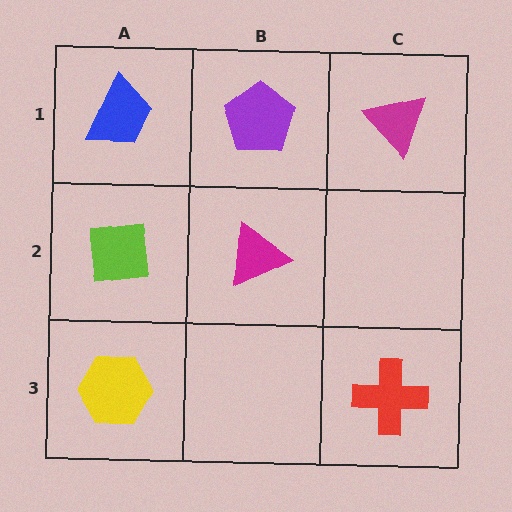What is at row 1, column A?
A blue trapezoid.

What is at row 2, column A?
A lime square.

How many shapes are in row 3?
2 shapes.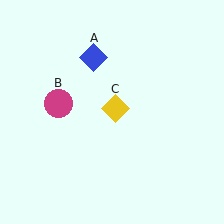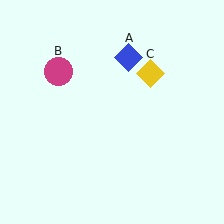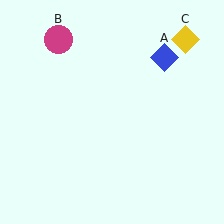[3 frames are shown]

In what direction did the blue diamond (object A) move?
The blue diamond (object A) moved right.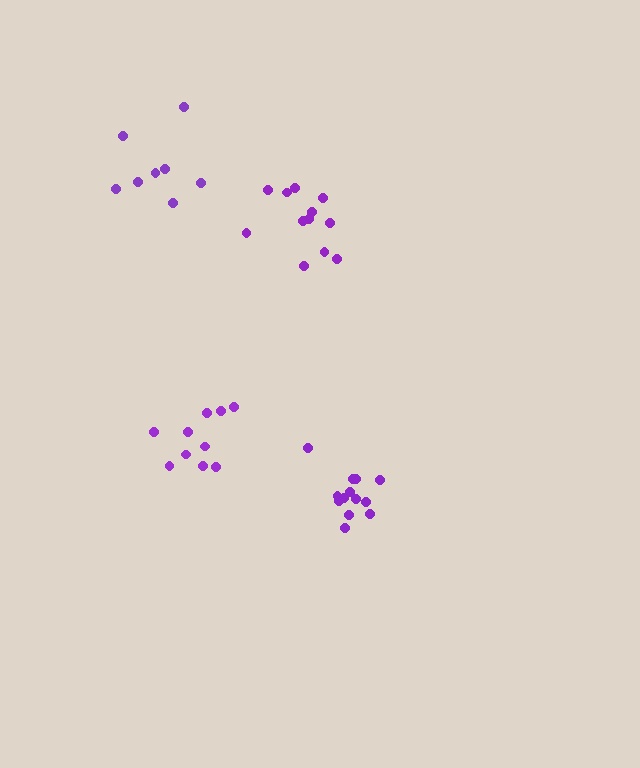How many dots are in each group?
Group 1: 8 dots, Group 2: 12 dots, Group 3: 10 dots, Group 4: 13 dots (43 total).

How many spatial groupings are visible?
There are 4 spatial groupings.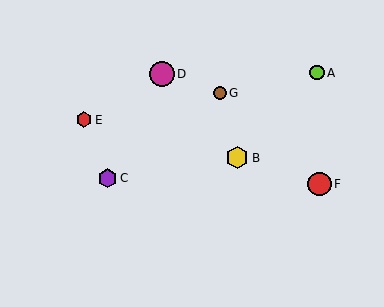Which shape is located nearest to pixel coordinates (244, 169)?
The yellow hexagon (labeled B) at (237, 158) is nearest to that location.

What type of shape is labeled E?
Shape E is a red hexagon.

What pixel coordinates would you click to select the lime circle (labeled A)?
Click at (317, 73) to select the lime circle A.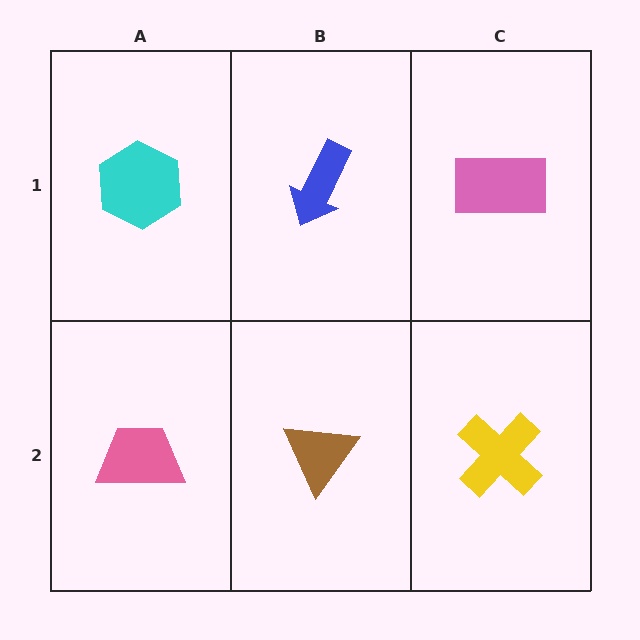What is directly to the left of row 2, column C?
A brown triangle.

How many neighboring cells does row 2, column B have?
3.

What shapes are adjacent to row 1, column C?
A yellow cross (row 2, column C), a blue arrow (row 1, column B).